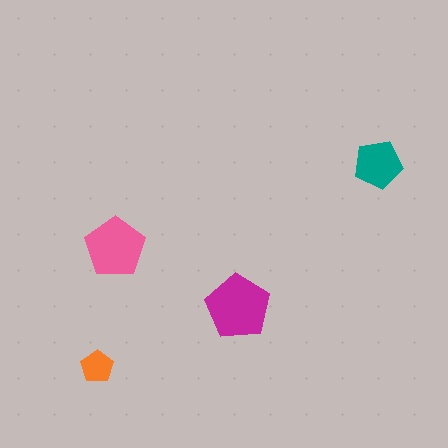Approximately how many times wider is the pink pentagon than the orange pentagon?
About 2 times wider.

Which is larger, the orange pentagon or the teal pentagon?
The teal one.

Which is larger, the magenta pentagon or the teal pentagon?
The magenta one.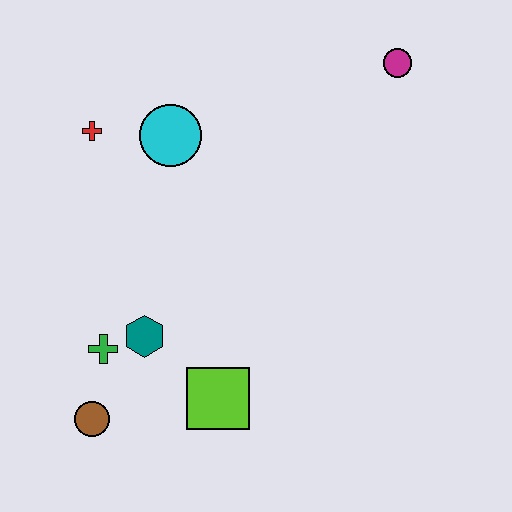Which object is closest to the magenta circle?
The cyan circle is closest to the magenta circle.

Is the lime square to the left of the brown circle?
No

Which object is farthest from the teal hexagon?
The magenta circle is farthest from the teal hexagon.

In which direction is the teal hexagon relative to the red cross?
The teal hexagon is below the red cross.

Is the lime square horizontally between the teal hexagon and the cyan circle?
No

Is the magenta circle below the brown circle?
No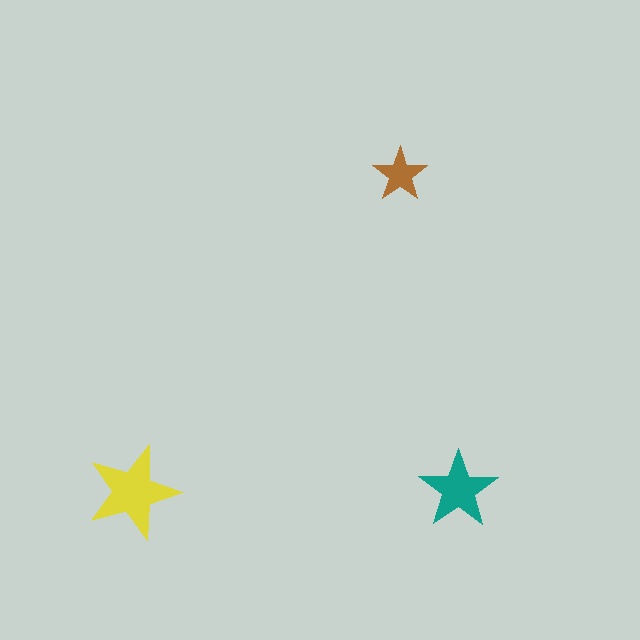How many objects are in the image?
There are 3 objects in the image.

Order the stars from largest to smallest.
the yellow one, the teal one, the brown one.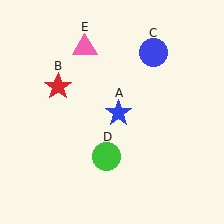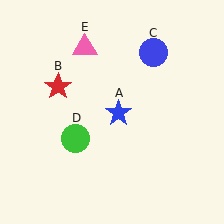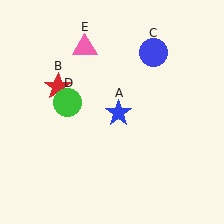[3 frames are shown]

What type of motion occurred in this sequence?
The green circle (object D) rotated clockwise around the center of the scene.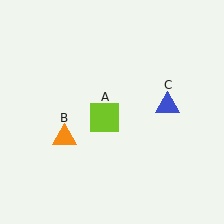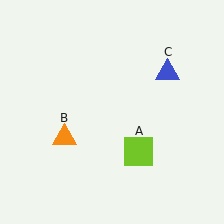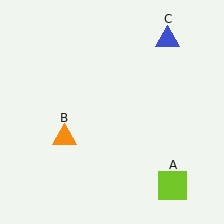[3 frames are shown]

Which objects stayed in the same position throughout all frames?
Orange triangle (object B) remained stationary.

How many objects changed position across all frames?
2 objects changed position: lime square (object A), blue triangle (object C).